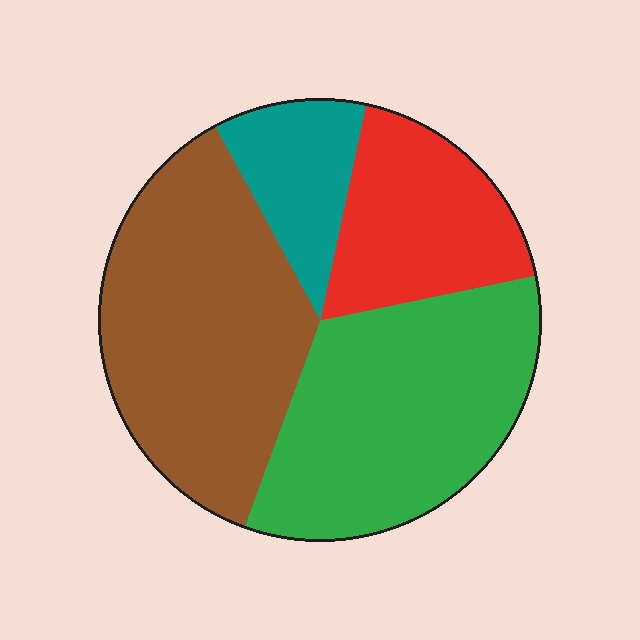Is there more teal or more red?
Red.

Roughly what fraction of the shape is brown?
Brown covers 37% of the shape.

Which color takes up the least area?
Teal, at roughly 10%.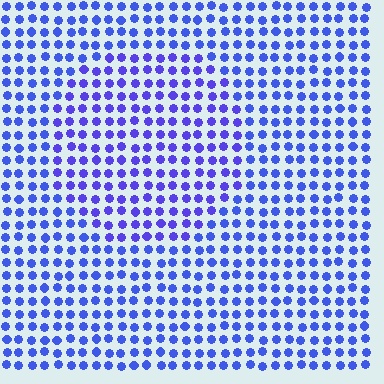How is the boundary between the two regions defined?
The boundary is defined purely by a slight shift in hue (about 17 degrees). Spacing, size, and orientation are identical on both sides.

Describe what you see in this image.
The image is filled with small blue elements in a uniform arrangement. A circle-shaped region is visible where the elements are tinted to a slightly different hue, forming a subtle color boundary.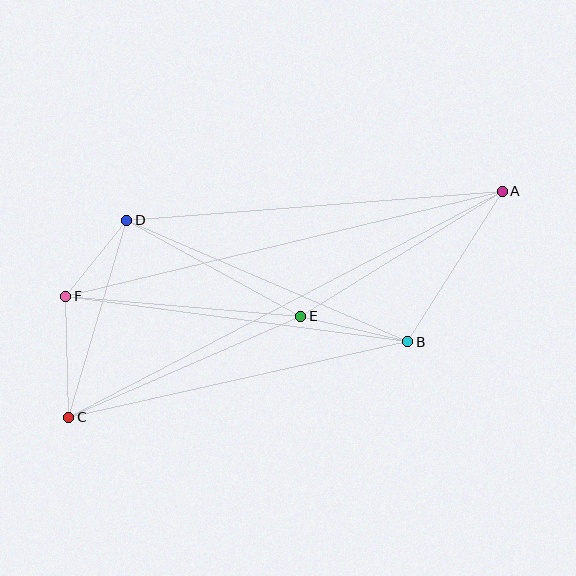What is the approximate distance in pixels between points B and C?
The distance between B and C is approximately 348 pixels.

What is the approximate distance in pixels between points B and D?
The distance between B and D is approximately 306 pixels.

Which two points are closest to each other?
Points D and F are closest to each other.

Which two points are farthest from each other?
Points A and C are farthest from each other.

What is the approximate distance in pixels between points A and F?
The distance between A and F is approximately 449 pixels.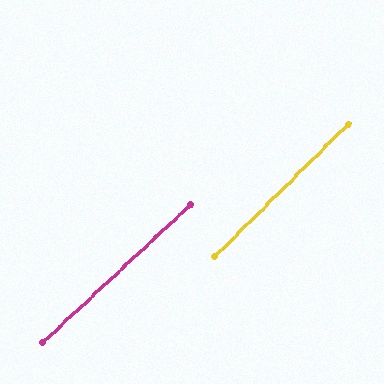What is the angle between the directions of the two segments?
Approximately 2 degrees.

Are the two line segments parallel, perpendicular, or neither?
Parallel — their directions differ by only 1.7°.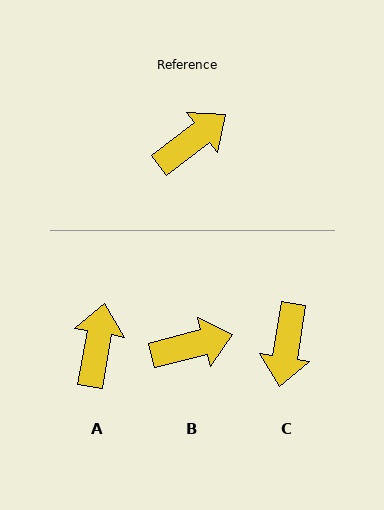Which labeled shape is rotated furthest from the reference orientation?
C, about 137 degrees away.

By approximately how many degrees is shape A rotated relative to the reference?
Approximately 43 degrees counter-clockwise.